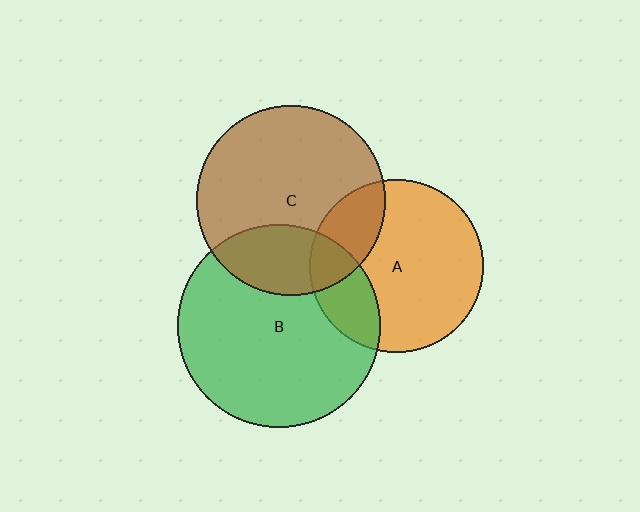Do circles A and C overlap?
Yes.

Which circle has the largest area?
Circle B (green).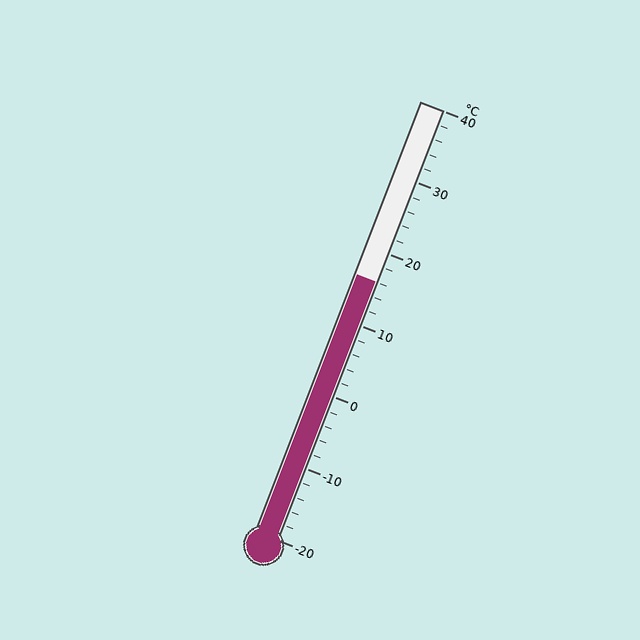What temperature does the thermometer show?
The thermometer shows approximately 16°C.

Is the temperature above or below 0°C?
The temperature is above 0°C.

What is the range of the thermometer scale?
The thermometer scale ranges from -20°C to 40°C.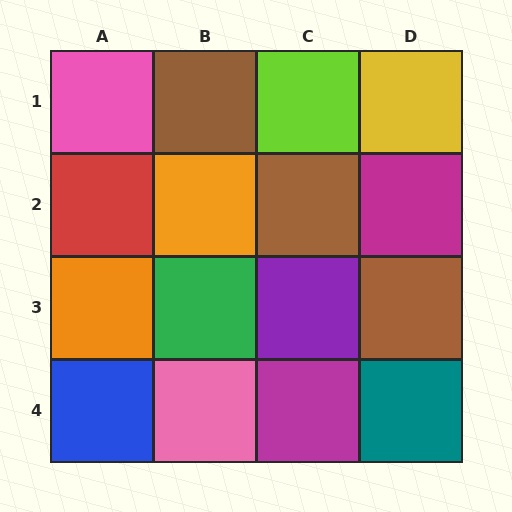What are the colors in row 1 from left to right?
Pink, brown, lime, yellow.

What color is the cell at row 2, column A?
Red.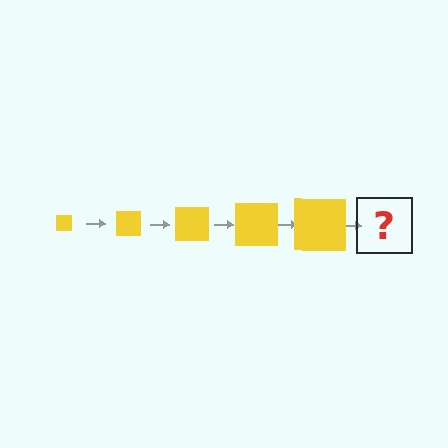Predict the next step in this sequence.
The next step is a yellow square, larger than the previous one.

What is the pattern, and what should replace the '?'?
The pattern is that the square gets progressively larger each step. The '?' should be a yellow square, larger than the previous one.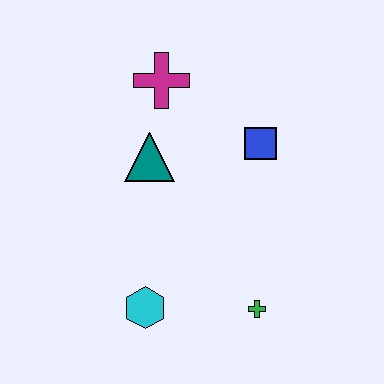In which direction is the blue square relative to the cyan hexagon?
The blue square is above the cyan hexagon.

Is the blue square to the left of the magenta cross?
No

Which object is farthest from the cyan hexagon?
The magenta cross is farthest from the cyan hexagon.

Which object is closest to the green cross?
The cyan hexagon is closest to the green cross.